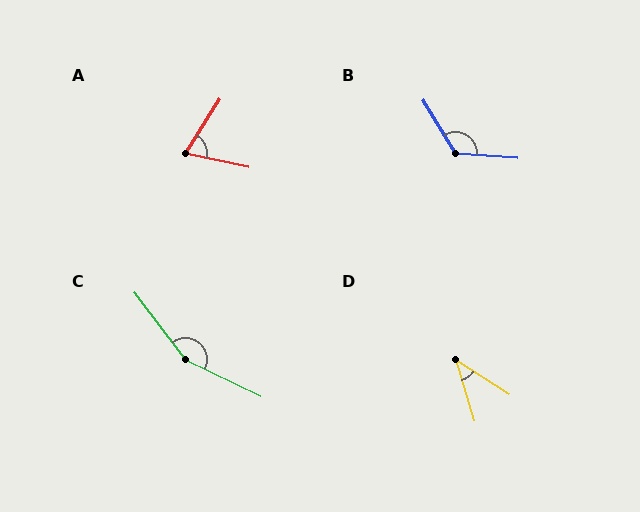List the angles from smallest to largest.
D (40°), A (70°), B (126°), C (153°).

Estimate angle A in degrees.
Approximately 70 degrees.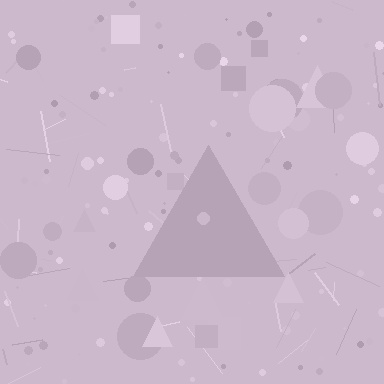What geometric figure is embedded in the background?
A triangle is embedded in the background.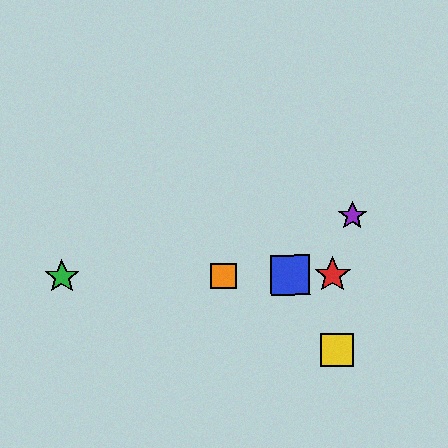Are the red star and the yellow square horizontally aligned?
No, the red star is at y≈275 and the yellow square is at y≈350.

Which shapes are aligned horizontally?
The red star, the blue square, the green star, the orange square are aligned horizontally.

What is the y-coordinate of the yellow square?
The yellow square is at y≈350.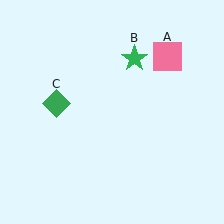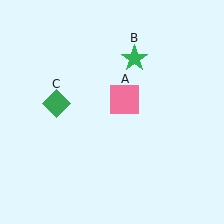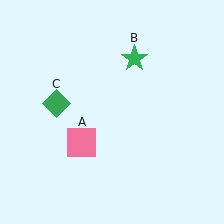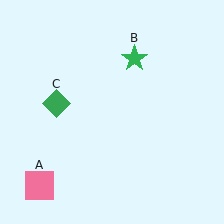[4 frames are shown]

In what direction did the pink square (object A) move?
The pink square (object A) moved down and to the left.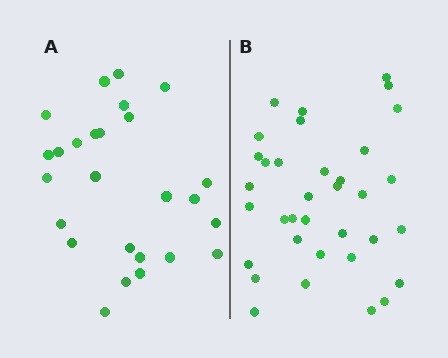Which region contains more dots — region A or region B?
Region B (the right region) has more dots.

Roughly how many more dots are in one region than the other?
Region B has roughly 8 or so more dots than region A.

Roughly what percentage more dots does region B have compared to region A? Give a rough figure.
About 35% more.